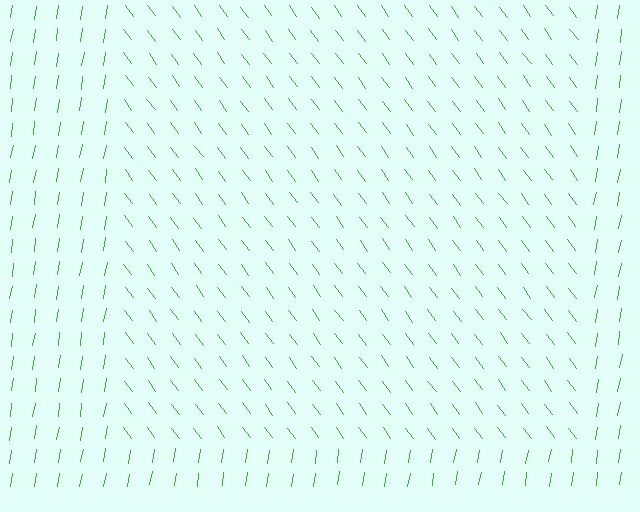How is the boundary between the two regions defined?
The boundary is defined purely by a change in line orientation (approximately 45 degrees difference). All lines are the same color and thickness.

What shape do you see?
I see a rectangle.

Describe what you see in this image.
The image is filled with small green line segments. A rectangle region in the image has lines oriented differently from the surrounding lines, creating a visible texture boundary.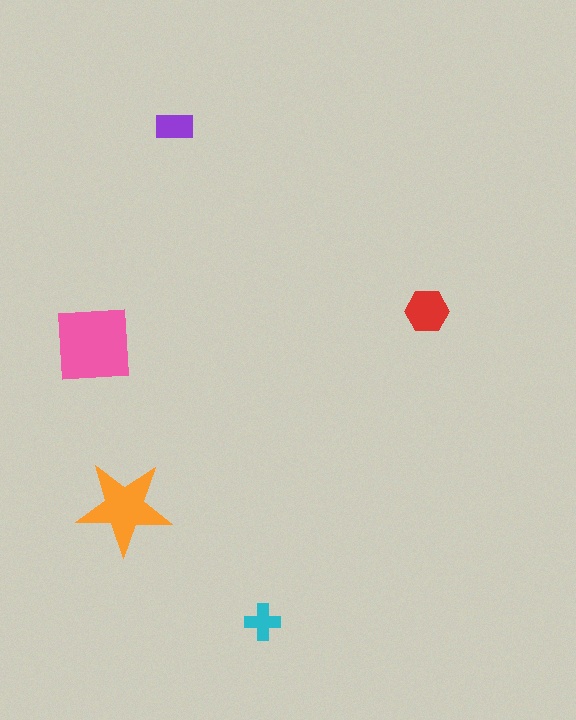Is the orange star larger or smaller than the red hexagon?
Larger.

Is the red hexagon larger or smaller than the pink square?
Smaller.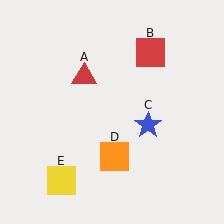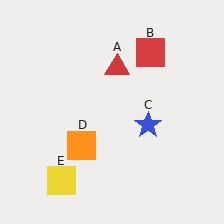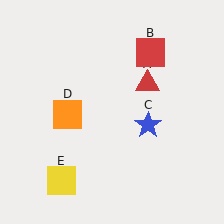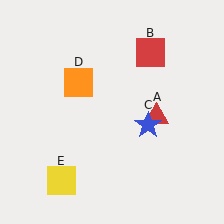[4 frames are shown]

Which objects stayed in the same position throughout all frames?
Red square (object B) and blue star (object C) and yellow square (object E) remained stationary.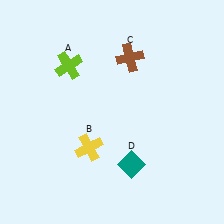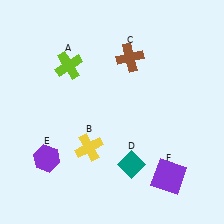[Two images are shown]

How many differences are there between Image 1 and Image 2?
There are 2 differences between the two images.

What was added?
A purple hexagon (E), a purple square (F) were added in Image 2.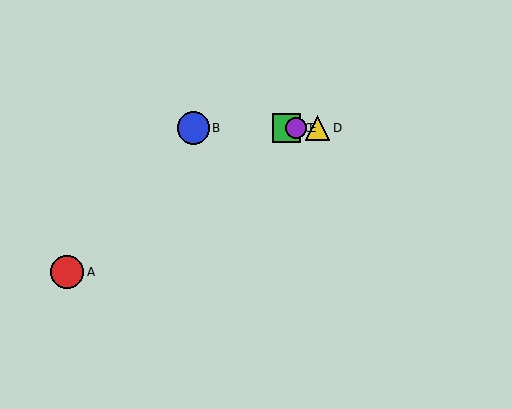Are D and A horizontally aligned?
No, D is at y≈128 and A is at y≈272.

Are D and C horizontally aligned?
Yes, both are at y≈128.